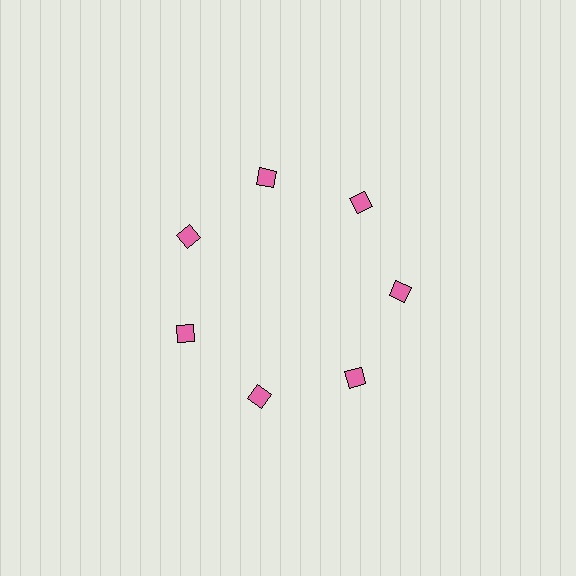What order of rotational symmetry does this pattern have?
This pattern has 7-fold rotational symmetry.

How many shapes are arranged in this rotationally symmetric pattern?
There are 7 shapes, arranged in 7 groups of 1.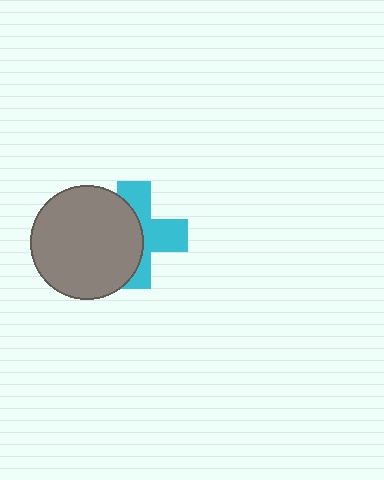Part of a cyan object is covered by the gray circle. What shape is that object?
It is a cross.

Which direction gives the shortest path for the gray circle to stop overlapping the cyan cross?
Moving left gives the shortest separation.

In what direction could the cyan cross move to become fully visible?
The cyan cross could move right. That would shift it out from behind the gray circle entirely.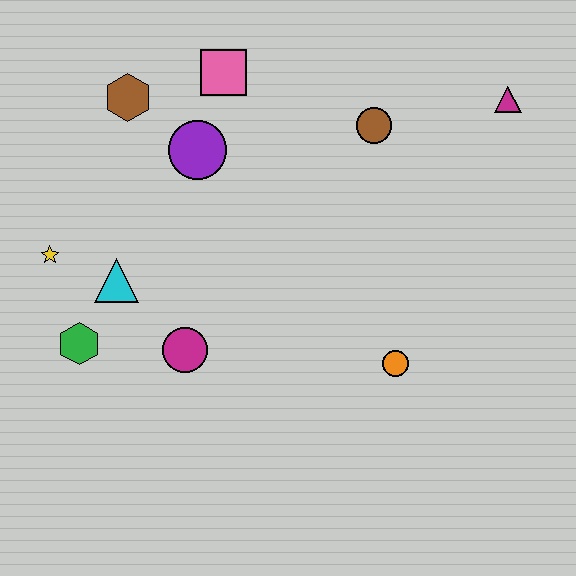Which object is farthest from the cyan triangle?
The magenta triangle is farthest from the cyan triangle.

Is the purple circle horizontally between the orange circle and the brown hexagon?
Yes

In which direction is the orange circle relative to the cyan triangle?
The orange circle is to the right of the cyan triangle.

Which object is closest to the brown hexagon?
The purple circle is closest to the brown hexagon.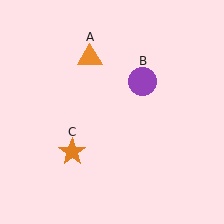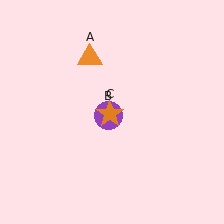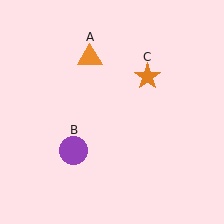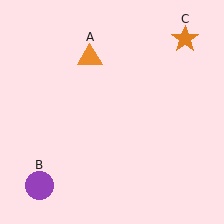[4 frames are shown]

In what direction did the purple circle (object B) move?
The purple circle (object B) moved down and to the left.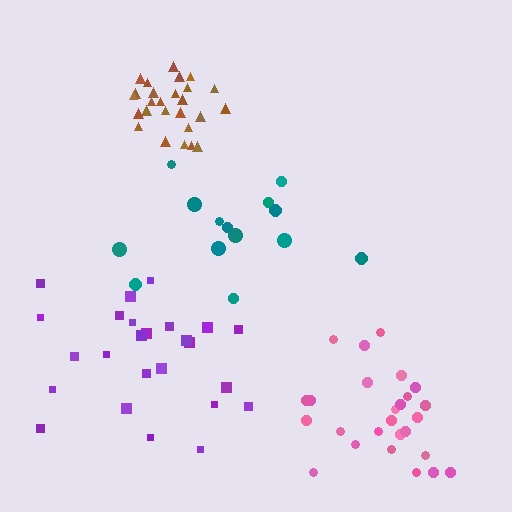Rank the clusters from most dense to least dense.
brown, pink, purple, teal.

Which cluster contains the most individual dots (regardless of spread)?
Brown (26).